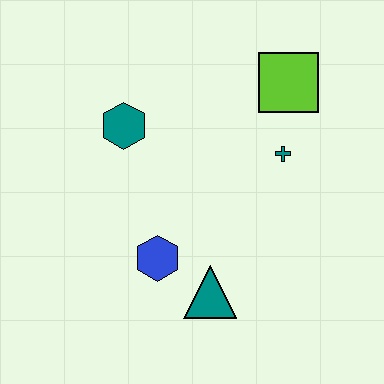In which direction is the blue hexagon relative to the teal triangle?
The blue hexagon is to the left of the teal triangle.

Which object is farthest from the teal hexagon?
The teal triangle is farthest from the teal hexagon.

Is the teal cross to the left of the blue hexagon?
No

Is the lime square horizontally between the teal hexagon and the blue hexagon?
No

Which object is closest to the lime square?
The teal cross is closest to the lime square.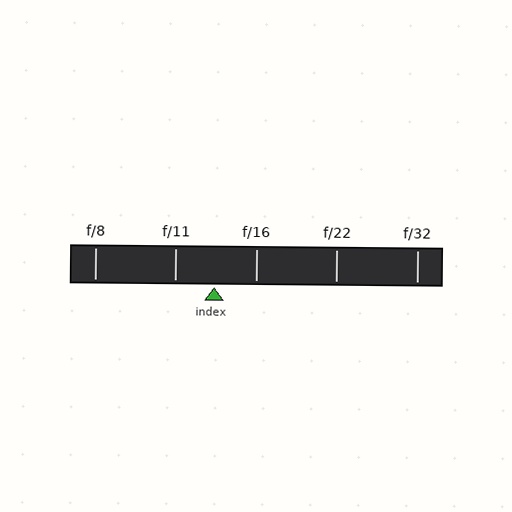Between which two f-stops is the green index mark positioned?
The index mark is between f/11 and f/16.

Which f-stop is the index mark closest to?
The index mark is closest to f/11.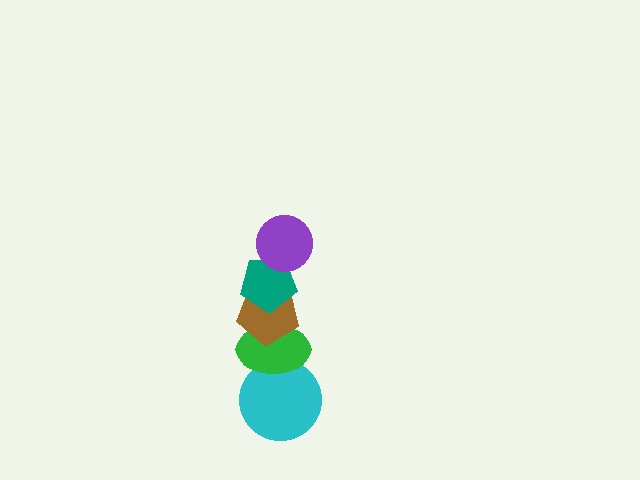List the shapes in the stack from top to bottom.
From top to bottom: the purple circle, the teal pentagon, the brown pentagon, the green ellipse, the cyan circle.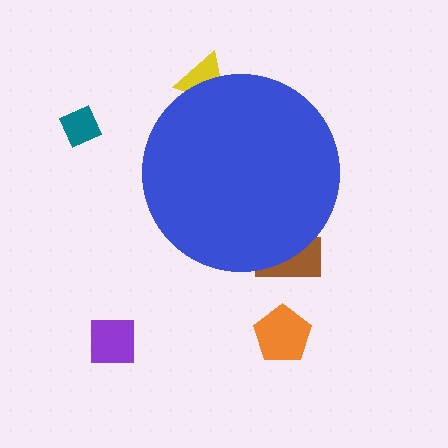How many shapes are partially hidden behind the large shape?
2 shapes are partially hidden.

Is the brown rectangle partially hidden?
Yes, the brown rectangle is partially hidden behind the blue circle.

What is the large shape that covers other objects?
A blue circle.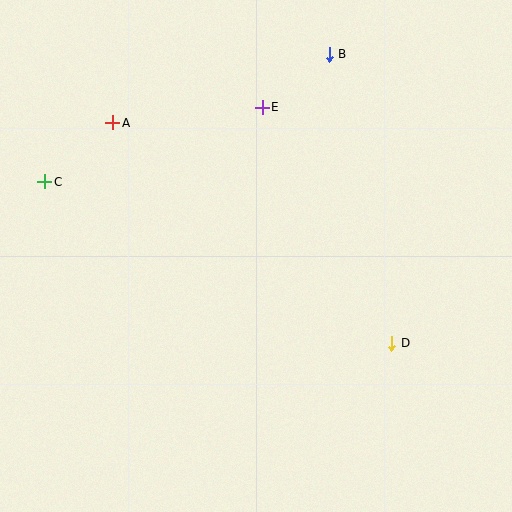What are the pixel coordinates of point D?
Point D is at (392, 343).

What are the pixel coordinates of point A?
Point A is at (113, 123).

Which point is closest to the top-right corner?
Point B is closest to the top-right corner.